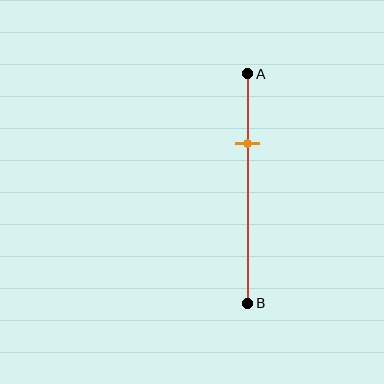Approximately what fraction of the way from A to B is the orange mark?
The orange mark is approximately 30% of the way from A to B.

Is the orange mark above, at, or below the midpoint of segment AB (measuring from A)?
The orange mark is above the midpoint of segment AB.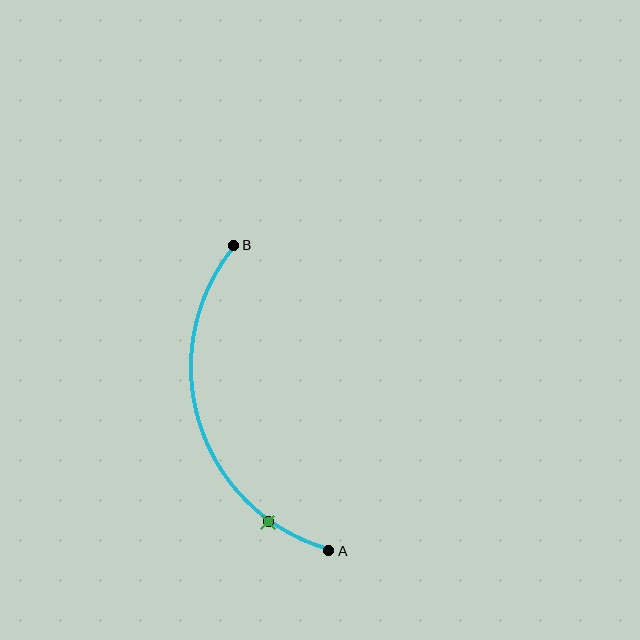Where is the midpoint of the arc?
The arc midpoint is the point on the curve farthest from the straight line joining A and B. It sits to the left of that line.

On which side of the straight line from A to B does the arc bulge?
The arc bulges to the left of the straight line connecting A and B.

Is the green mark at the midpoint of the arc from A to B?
No. The green mark lies on the arc but is closer to endpoint A. The arc midpoint would be at the point on the curve equidistant along the arc from both A and B.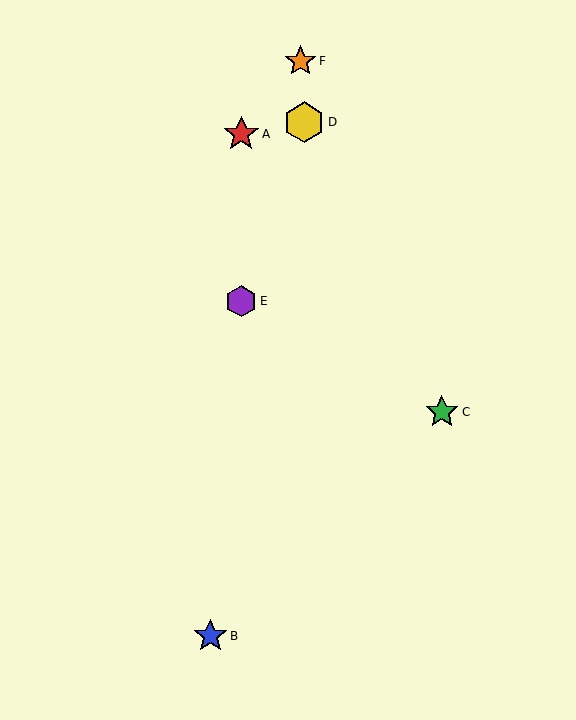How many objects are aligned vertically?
2 objects (A, E) are aligned vertically.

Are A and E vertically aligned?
Yes, both are at x≈241.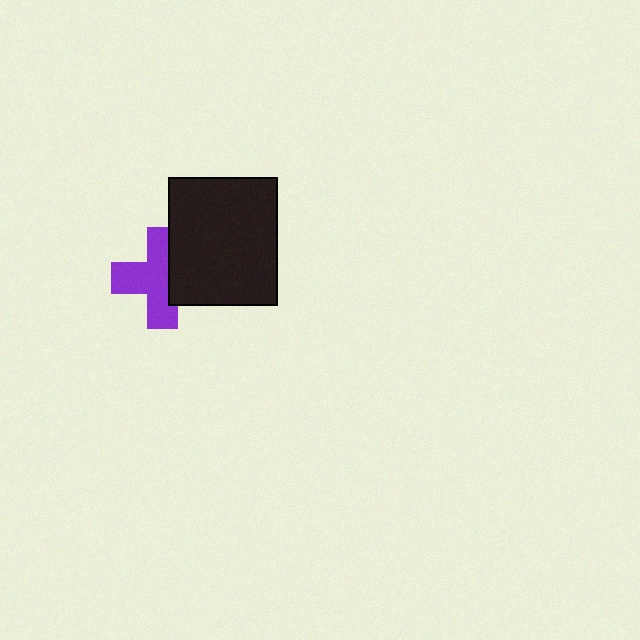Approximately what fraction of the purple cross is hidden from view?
Roughly 36% of the purple cross is hidden behind the black rectangle.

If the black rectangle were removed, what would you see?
You would see the complete purple cross.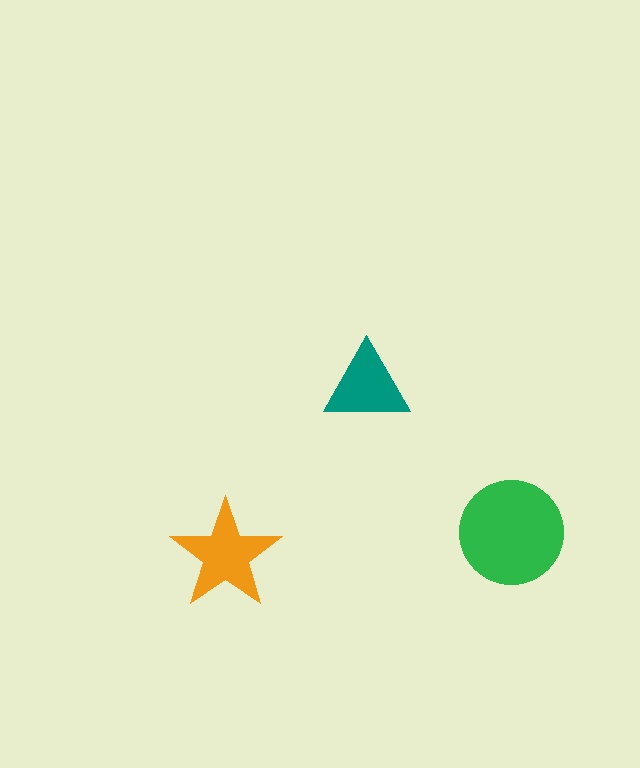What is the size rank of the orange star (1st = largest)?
2nd.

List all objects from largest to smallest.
The green circle, the orange star, the teal triangle.